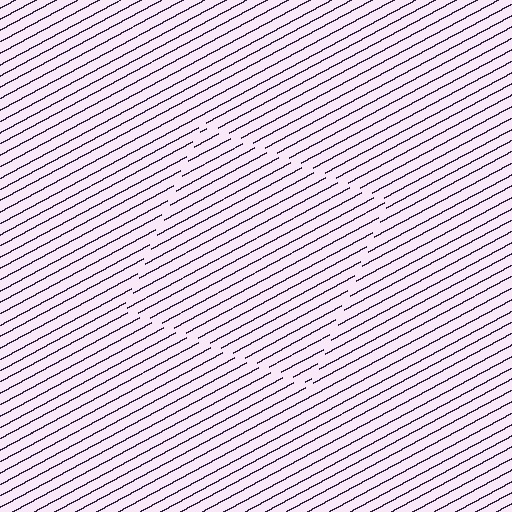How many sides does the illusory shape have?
4 sides — the line-ends trace a square.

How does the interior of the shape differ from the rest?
The interior of the shape contains the same grating, shifted by half a period — the contour is defined by the phase discontinuity where line-ends from the inner and outer gratings abut.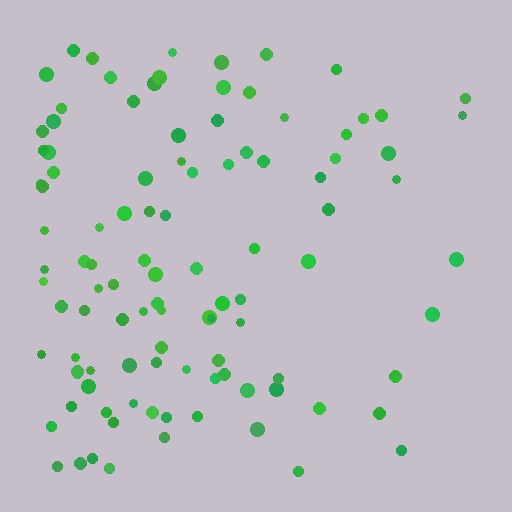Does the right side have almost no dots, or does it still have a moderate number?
Still a moderate number, just noticeably fewer than the left.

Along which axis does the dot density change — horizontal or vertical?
Horizontal.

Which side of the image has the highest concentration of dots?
The left.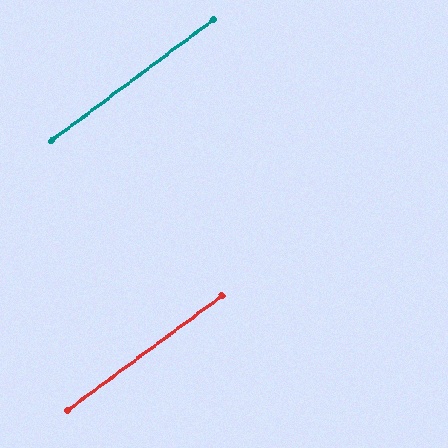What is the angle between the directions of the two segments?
Approximately 0 degrees.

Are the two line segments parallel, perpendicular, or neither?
Parallel — their directions differ by only 0.3°.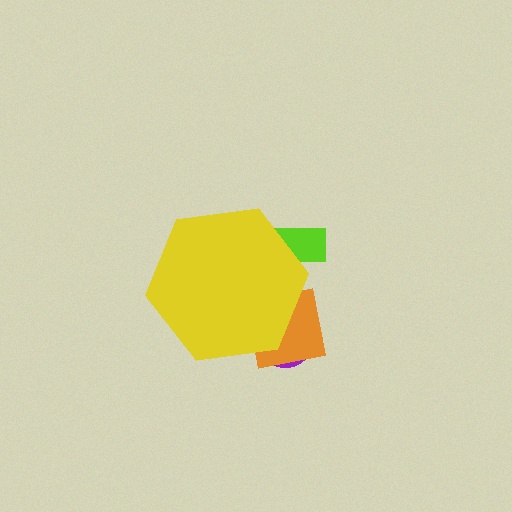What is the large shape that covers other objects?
A yellow hexagon.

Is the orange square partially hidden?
Yes, the orange square is partially hidden behind the yellow hexagon.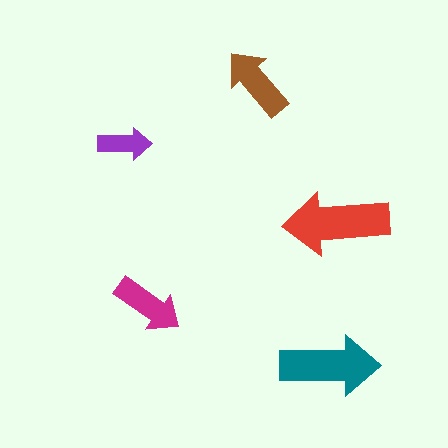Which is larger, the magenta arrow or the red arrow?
The red one.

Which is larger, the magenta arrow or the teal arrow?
The teal one.